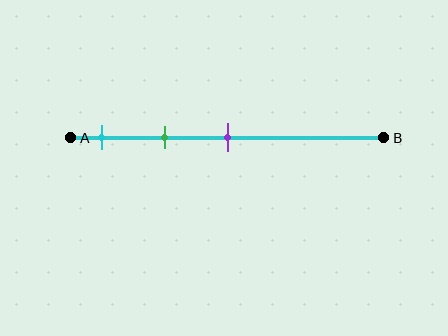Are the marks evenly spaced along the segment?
Yes, the marks are approximately evenly spaced.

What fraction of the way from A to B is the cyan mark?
The cyan mark is approximately 10% (0.1) of the way from A to B.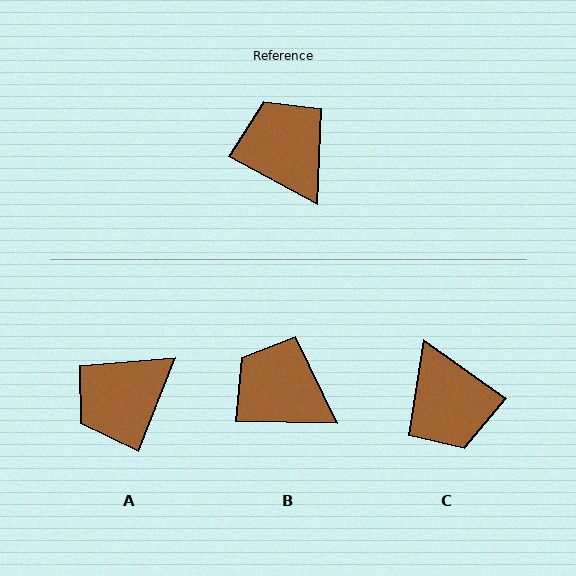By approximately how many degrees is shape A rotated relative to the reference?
Approximately 97 degrees counter-clockwise.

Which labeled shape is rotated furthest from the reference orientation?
C, about 173 degrees away.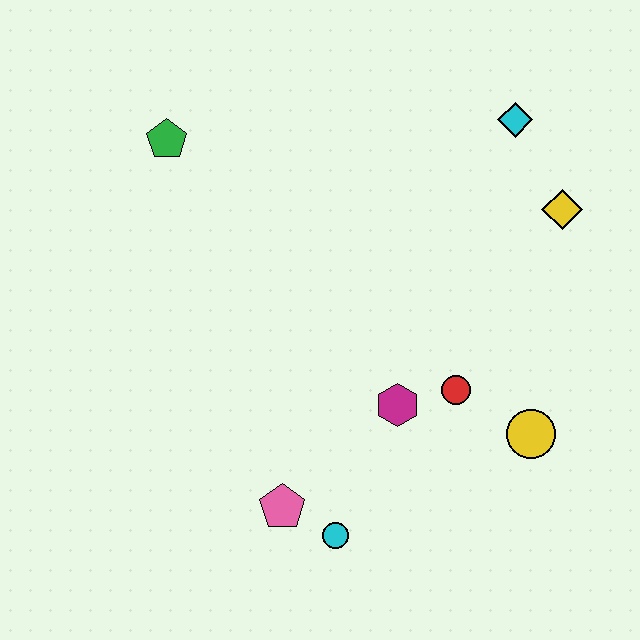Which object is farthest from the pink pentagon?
The cyan diamond is farthest from the pink pentagon.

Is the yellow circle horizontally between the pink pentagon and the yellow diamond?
Yes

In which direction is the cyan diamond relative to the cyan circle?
The cyan diamond is above the cyan circle.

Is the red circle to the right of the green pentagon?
Yes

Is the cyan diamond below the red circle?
No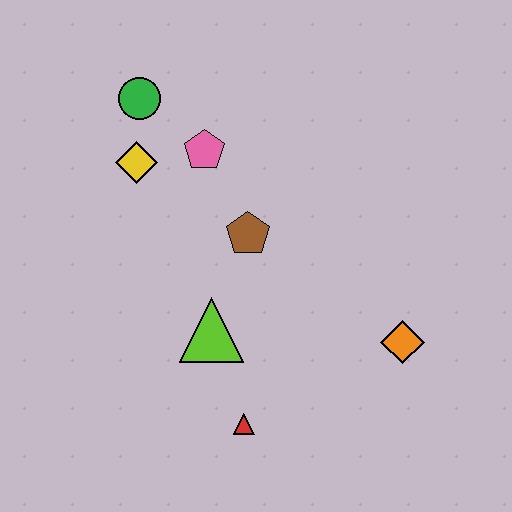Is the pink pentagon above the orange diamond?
Yes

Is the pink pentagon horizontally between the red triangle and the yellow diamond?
Yes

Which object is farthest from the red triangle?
The green circle is farthest from the red triangle.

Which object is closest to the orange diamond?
The red triangle is closest to the orange diamond.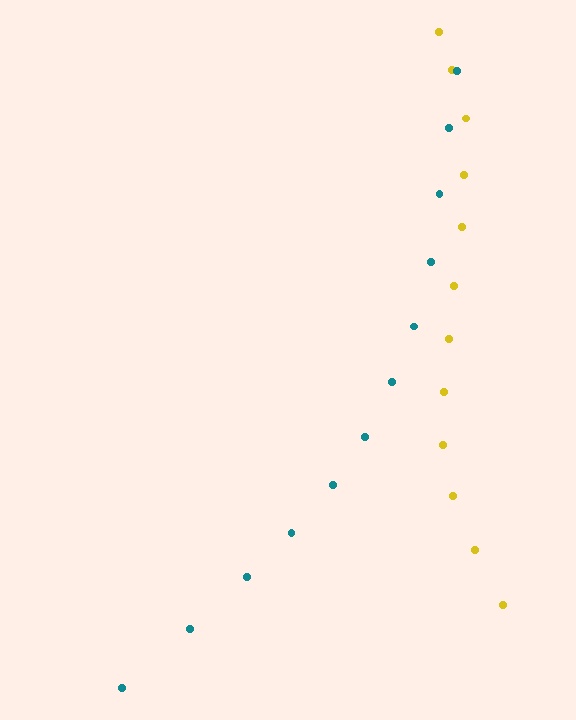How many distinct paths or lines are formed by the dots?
There are 2 distinct paths.